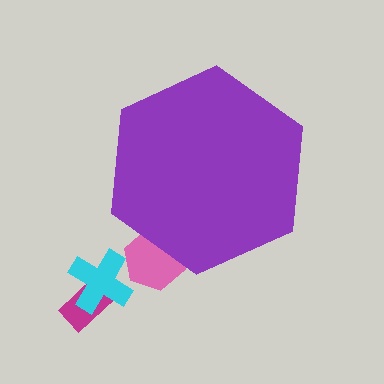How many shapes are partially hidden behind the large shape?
1 shape is partially hidden.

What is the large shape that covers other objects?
A purple hexagon.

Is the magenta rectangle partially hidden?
No, the magenta rectangle is fully visible.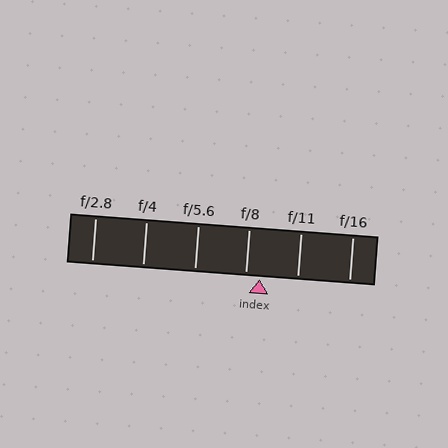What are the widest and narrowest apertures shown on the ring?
The widest aperture shown is f/2.8 and the narrowest is f/16.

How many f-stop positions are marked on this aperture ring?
There are 6 f-stop positions marked.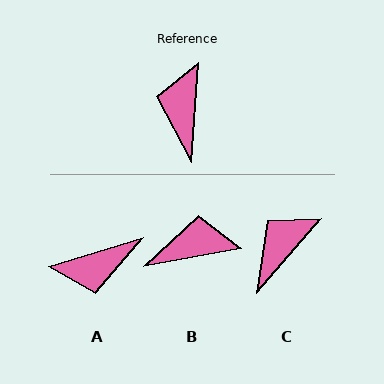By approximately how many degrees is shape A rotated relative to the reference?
Approximately 111 degrees counter-clockwise.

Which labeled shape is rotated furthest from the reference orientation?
A, about 111 degrees away.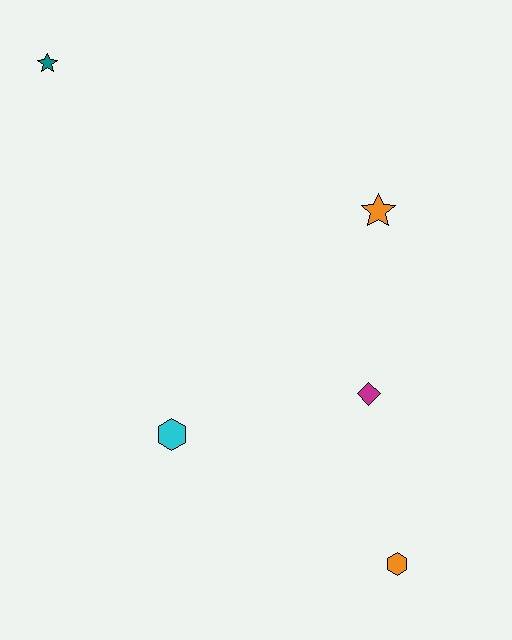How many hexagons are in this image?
There are 2 hexagons.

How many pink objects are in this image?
There are no pink objects.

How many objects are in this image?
There are 5 objects.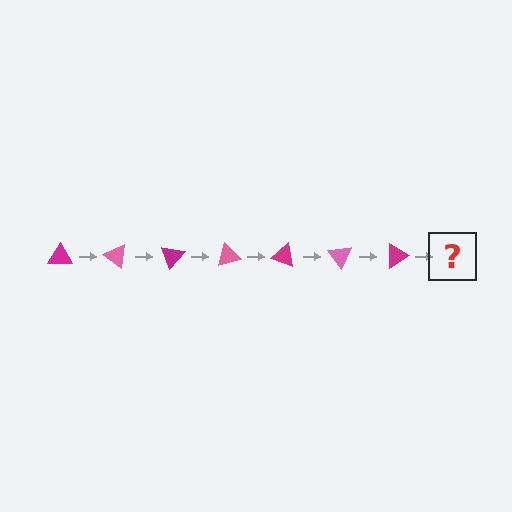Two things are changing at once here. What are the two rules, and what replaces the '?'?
The two rules are that it rotates 35 degrees each step and the color cycles through magenta and pink. The '?' should be a pink triangle, rotated 245 degrees from the start.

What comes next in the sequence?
The next element should be a pink triangle, rotated 245 degrees from the start.